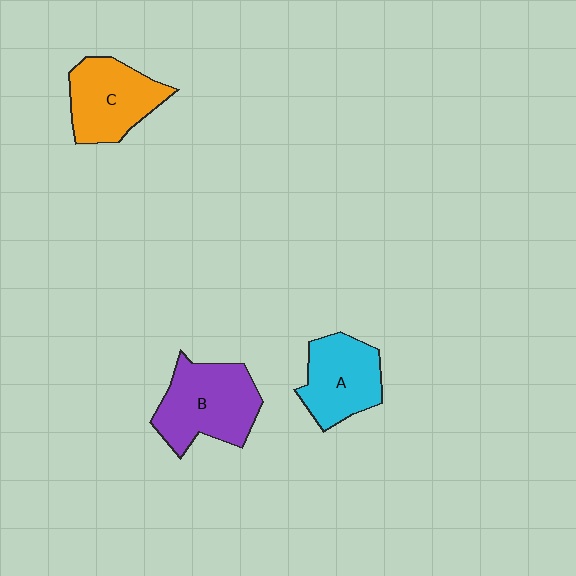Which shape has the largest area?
Shape B (purple).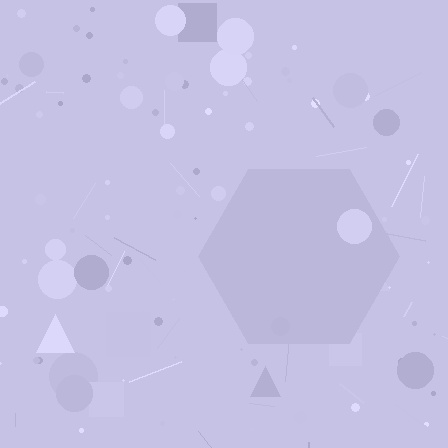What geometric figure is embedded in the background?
A hexagon is embedded in the background.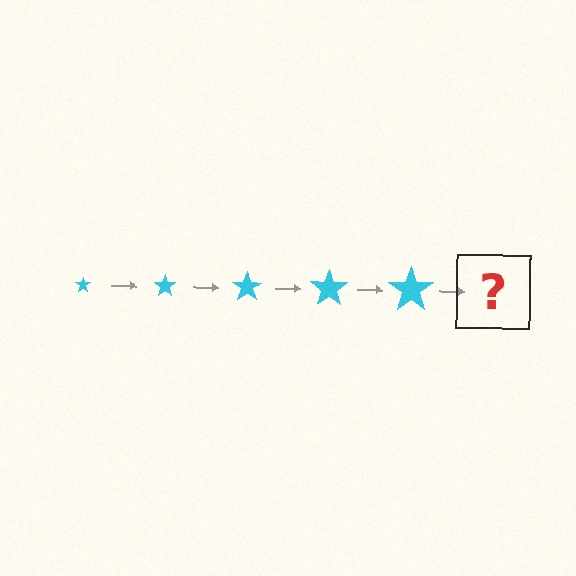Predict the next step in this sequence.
The next step is a cyan star, larger than the previous one.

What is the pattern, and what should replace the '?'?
The pattern is that the star gets progressively larger each step. The '?' should be a cyan star, larger than the previous one.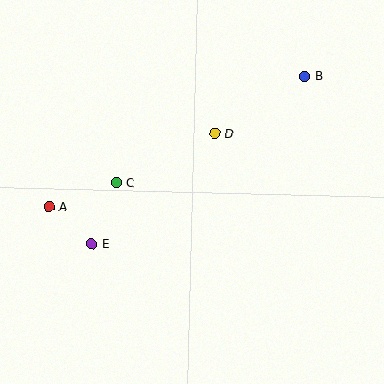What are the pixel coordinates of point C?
Point C is at (116, 183).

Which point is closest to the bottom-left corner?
Point E is closest to the bottom-left corner.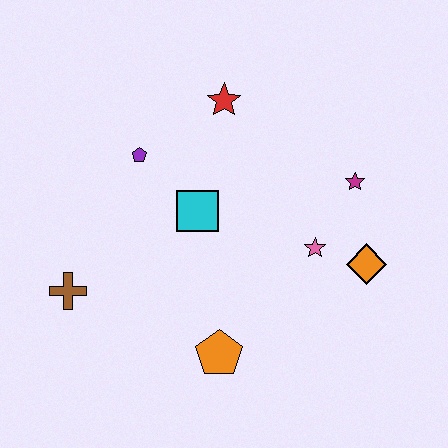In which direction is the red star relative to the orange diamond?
The red star is above the orange diamond.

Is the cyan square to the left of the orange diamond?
Yes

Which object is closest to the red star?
The purple pentagon is closest to the red star.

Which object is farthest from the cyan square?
The orange diamond is farthest from the cyan square.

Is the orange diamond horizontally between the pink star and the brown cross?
No